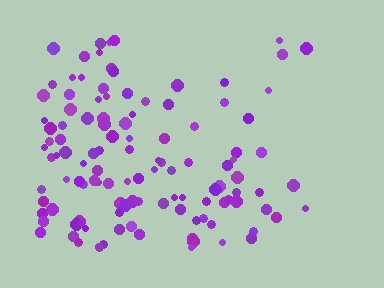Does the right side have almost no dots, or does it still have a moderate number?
Still a moderate number, just noticeably fewer than the left.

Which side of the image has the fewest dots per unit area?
The right.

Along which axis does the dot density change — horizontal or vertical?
Horizontal.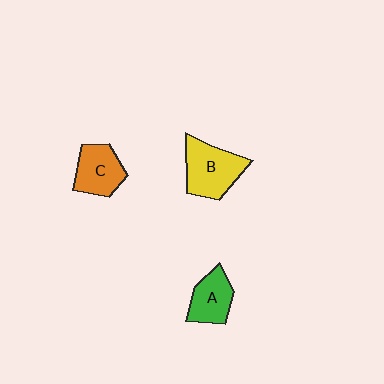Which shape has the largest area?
Shape B (yellow).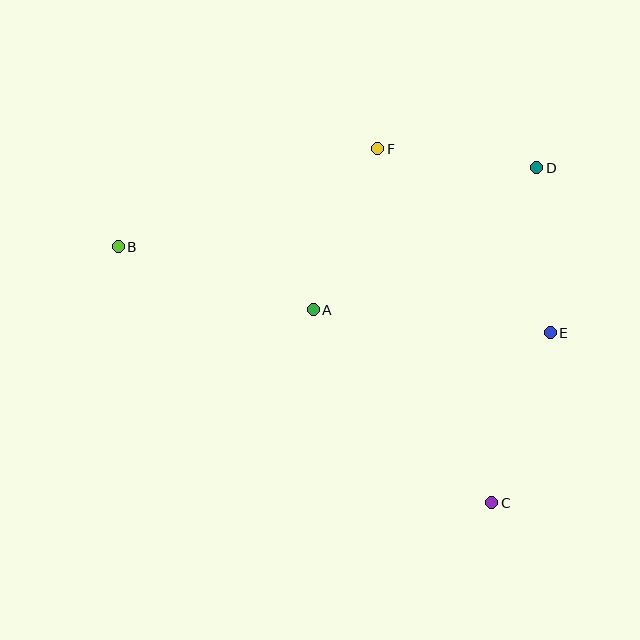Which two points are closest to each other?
Points D and F are closest to each other.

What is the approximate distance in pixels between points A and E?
The distance between A and E is approximately 238 pixels.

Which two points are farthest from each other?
Points B and C are farthest from each other.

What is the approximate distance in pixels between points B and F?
The distance between B and F is approximately 277 pixels.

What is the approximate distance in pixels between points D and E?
The distance between D and E is approximately 165 pixels.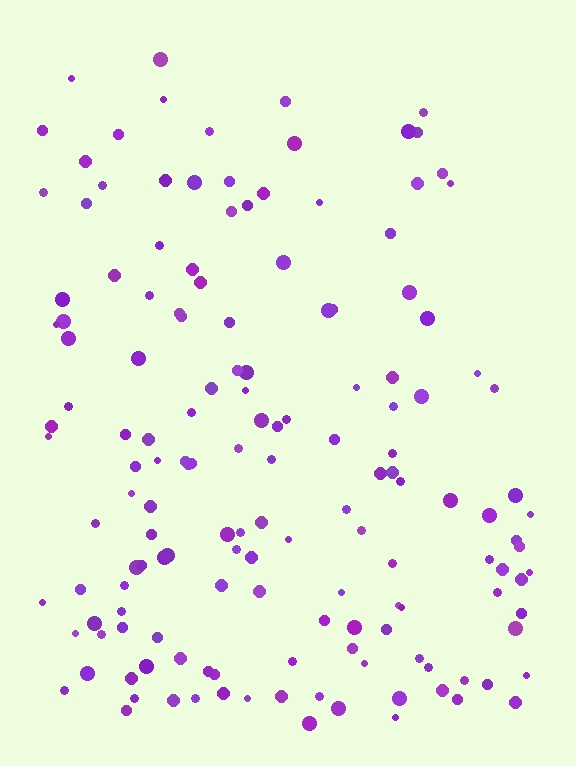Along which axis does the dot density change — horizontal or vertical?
Vertical.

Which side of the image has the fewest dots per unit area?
The top.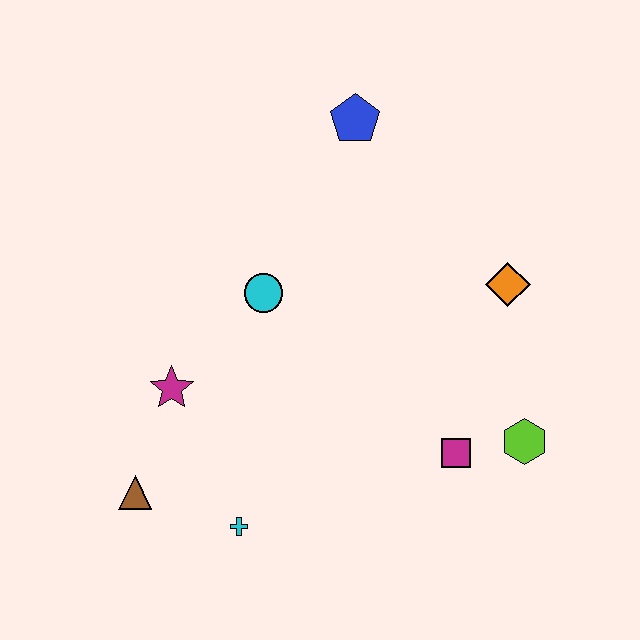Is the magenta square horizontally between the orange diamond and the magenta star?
Yes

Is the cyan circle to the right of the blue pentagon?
No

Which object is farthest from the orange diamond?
The brown triangle is farthest from the orange diamond.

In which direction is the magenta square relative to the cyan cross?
The magenta square is to the right of the cyan cross.